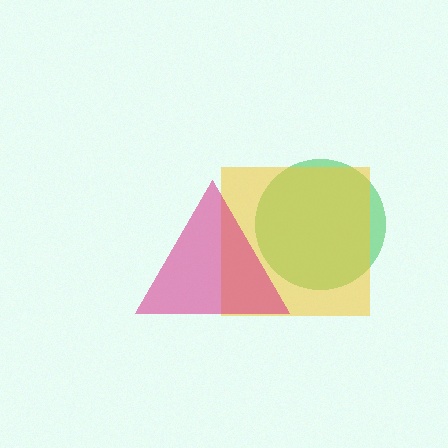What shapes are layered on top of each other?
The layered shapes are: a green circle, a yellow square, a magenta triangle.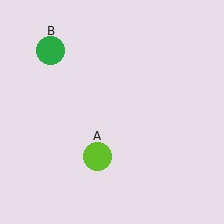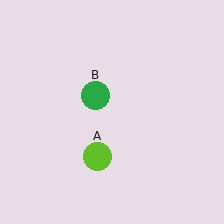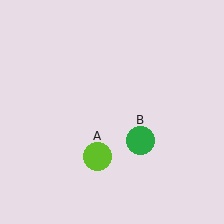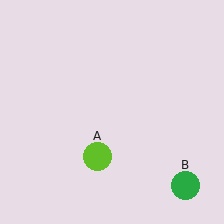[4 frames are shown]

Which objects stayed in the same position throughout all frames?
Lime circle (object A) remained stationary.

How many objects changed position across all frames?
1 object changed position: green circle (object B).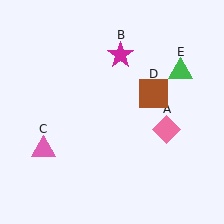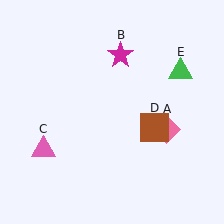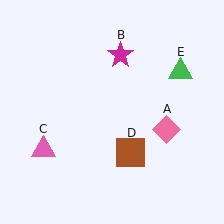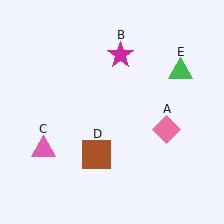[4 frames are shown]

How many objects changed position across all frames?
1 object changed position: brown square (object D).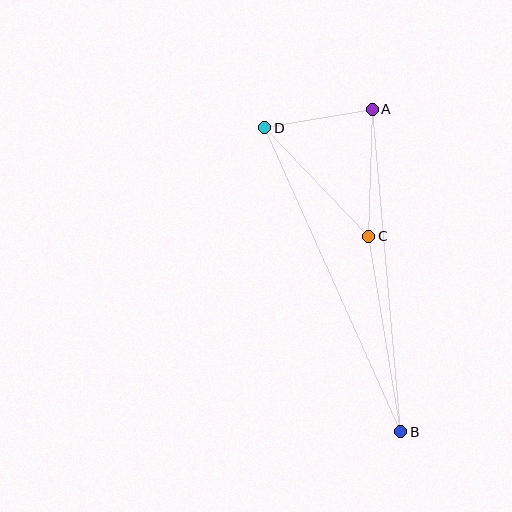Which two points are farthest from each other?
Points B and D are farthest from each other.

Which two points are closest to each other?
Points A and D are closest to each other.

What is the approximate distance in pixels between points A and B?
The distance between A and B is approximately 324 pixels.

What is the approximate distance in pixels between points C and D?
The distance between C and D is approximately 151 pixels.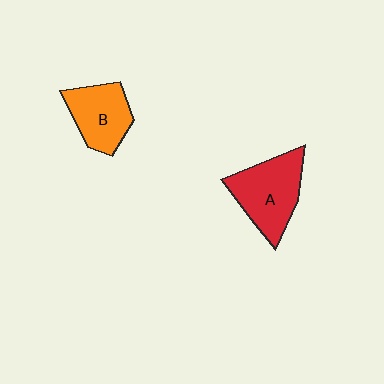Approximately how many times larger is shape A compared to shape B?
Approximately 1.3 times.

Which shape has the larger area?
Shape A (red).